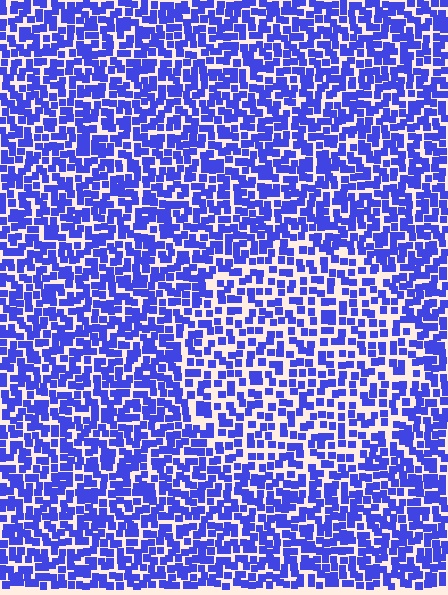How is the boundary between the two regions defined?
The boundary is defined by a change in element density (approximately 1.5x ratio). All elements are the same color, size, and shape.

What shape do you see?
I see a circle.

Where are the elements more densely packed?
The elements are more densely packed outside the circle boundary.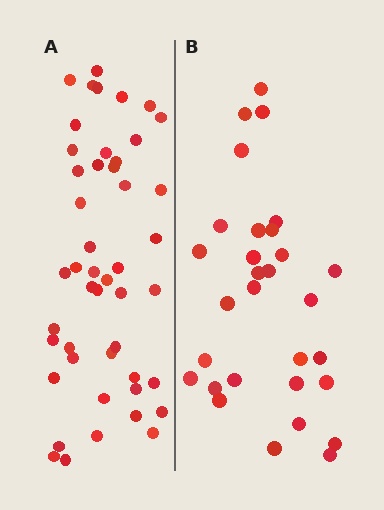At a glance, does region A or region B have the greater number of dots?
Region A (the left region) has more dots.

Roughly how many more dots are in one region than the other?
Region A has approximately 15 more dots than region B.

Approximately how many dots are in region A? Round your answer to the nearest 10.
About 50 dots. (The exact count is 47, which rounds to 50.)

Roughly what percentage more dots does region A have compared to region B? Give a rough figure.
About 55% more.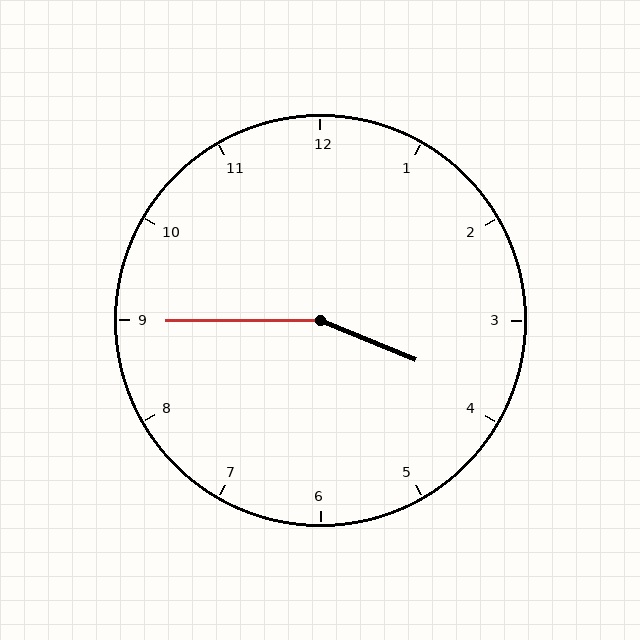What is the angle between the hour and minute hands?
Approximately 158 degrees.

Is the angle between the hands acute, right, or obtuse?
It is obtuse.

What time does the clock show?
3:45.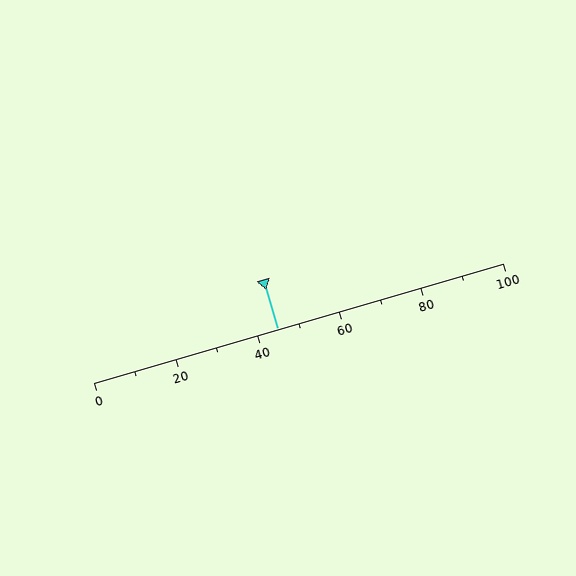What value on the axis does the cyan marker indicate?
The marker indicates approximately 45.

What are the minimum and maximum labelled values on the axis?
The axis runs from 0 to 100.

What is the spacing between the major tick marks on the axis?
The major ticks are spaced 20 apart.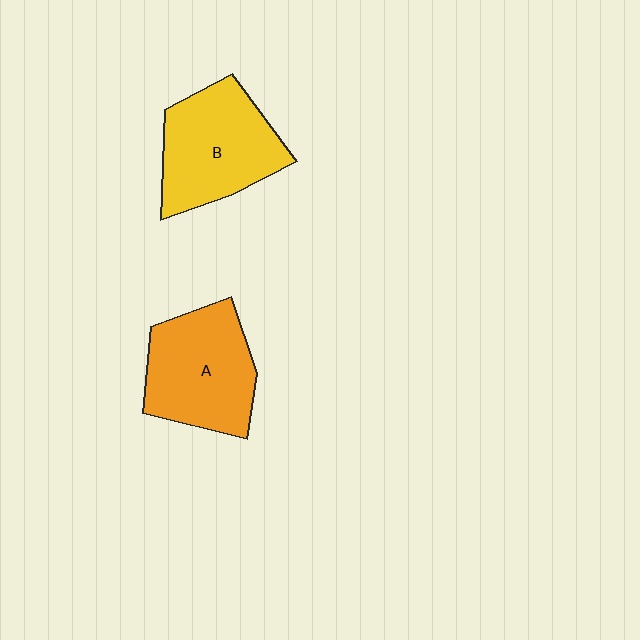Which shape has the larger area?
Shape B (yellow).